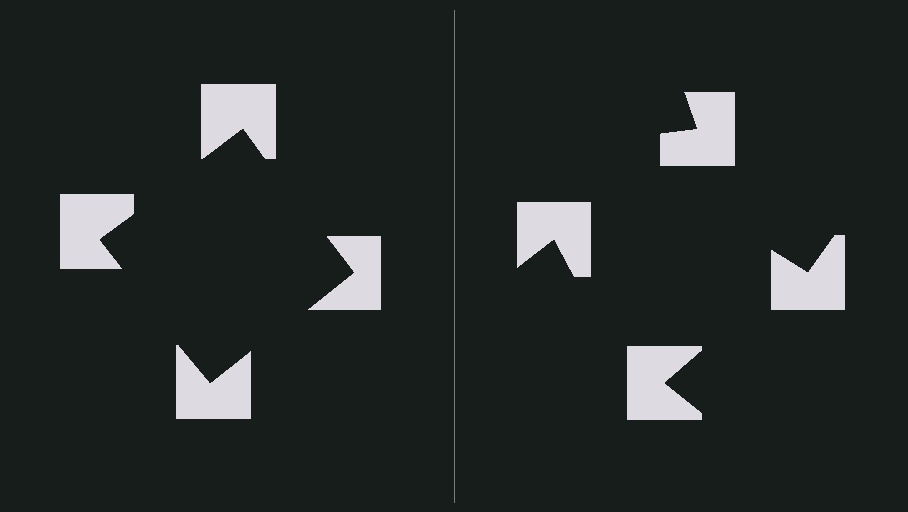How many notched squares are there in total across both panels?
8 — 4 on each side.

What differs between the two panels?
The notched squares are positioned identically on both sides; only the wedge orientations differ. On the left they align to a square; on the right they are misaligned.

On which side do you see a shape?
An illusory square appears on the left side. On the right side the wedge cuts are rotated, so no coherent shape forms.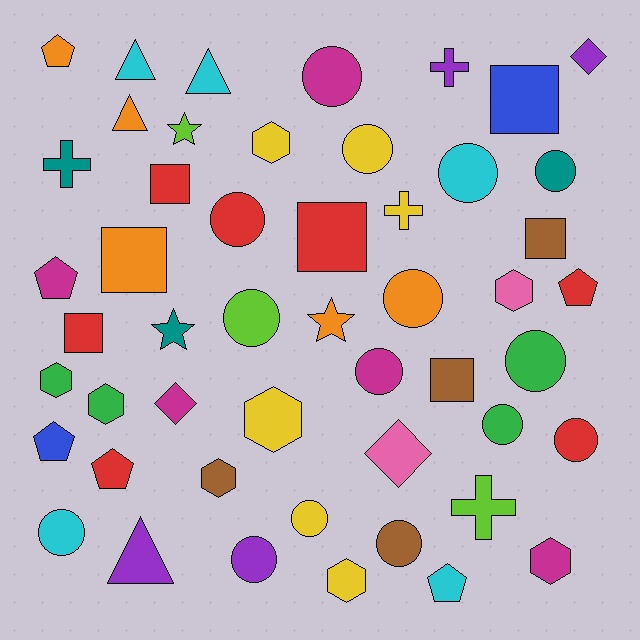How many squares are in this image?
There are 7 squares.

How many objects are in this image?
There are 50 objects.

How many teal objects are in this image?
There are 3 teal objects.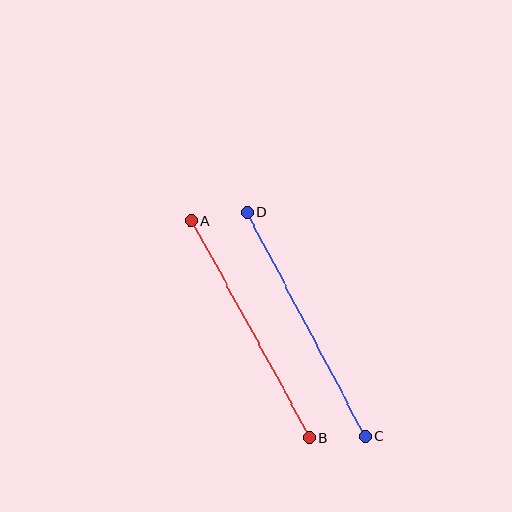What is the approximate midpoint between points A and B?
The midpoint is at approximately (250, 329) pixels.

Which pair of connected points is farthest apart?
Points C and D are farthest apart.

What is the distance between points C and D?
The distance is approximately 253 pixels.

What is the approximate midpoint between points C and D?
The midpoint is at approximately (306, 324) pixels.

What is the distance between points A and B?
The distance is approximately 247 pixels.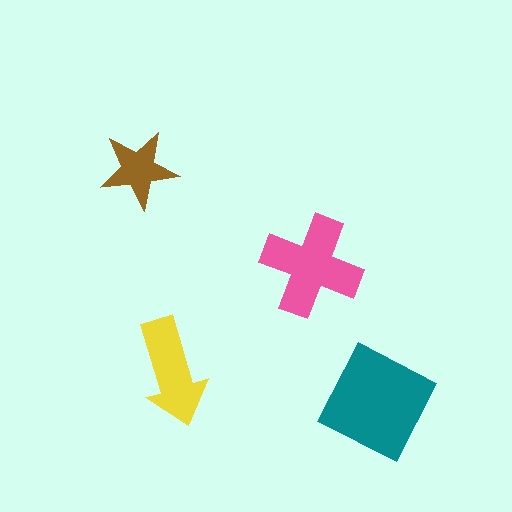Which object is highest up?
The brown star is topmost.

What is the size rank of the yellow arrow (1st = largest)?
3rd.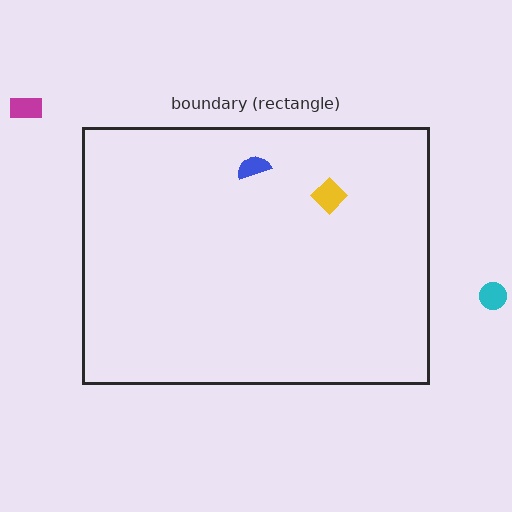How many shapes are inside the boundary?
2 inside, 2 outside.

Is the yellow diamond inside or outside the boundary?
Inside.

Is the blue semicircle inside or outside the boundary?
Inside.